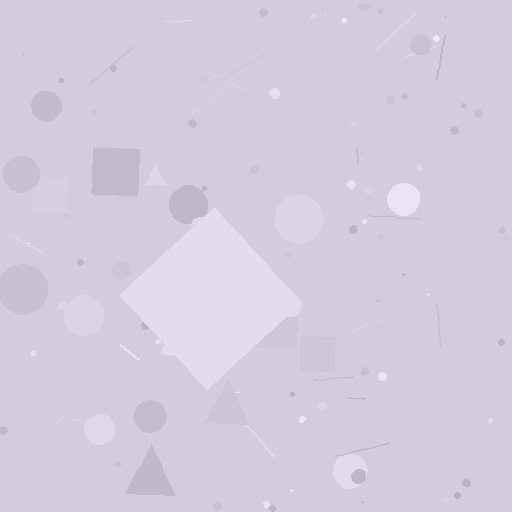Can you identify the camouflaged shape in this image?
The camouflaged shape is a diamond.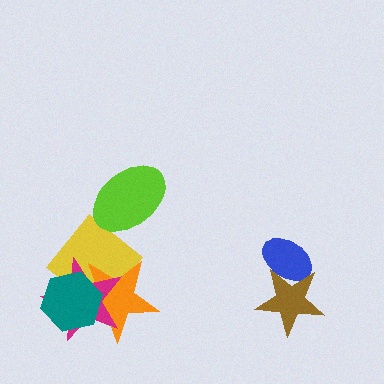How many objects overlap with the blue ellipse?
1 object overlaps with the blue ellipse.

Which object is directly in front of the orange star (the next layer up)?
The magenta star is directly in front of the orange star.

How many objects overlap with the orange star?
3 objects overlap with the orange star.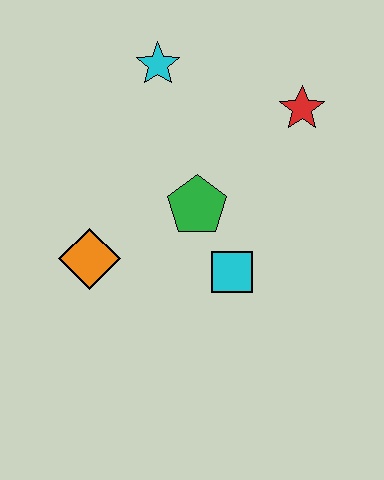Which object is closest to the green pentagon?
The cyan square is closest to the green pentagon.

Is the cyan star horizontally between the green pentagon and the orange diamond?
Yes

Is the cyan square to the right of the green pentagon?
Yes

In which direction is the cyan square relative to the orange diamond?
The cyan square is to the right of the orange diamond.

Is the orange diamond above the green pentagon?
No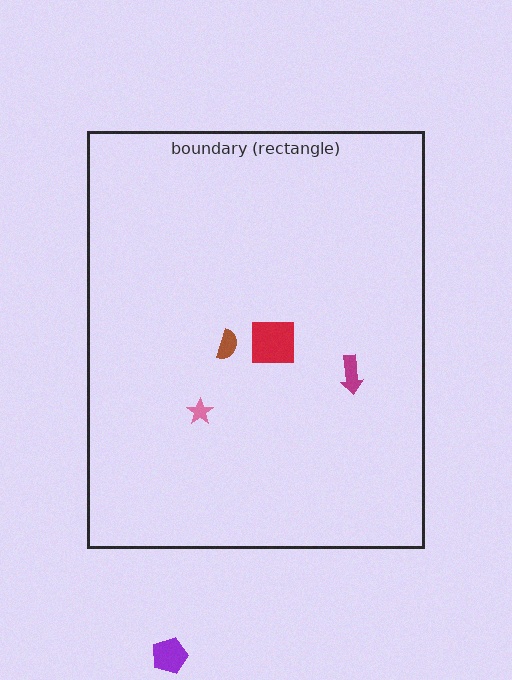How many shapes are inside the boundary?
4 inside, 1 outside.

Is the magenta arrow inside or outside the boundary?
Inside.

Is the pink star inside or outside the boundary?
Inside.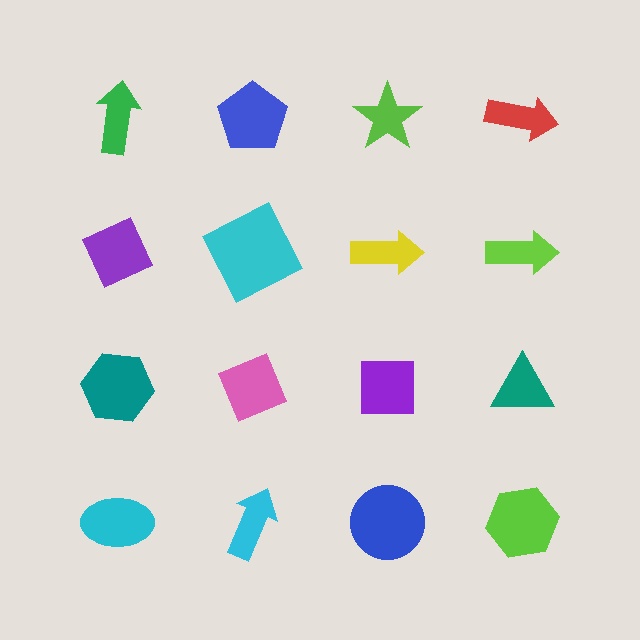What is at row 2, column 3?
A yellow arrow.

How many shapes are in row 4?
4 shapes.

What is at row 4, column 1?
A cyan ellipse.